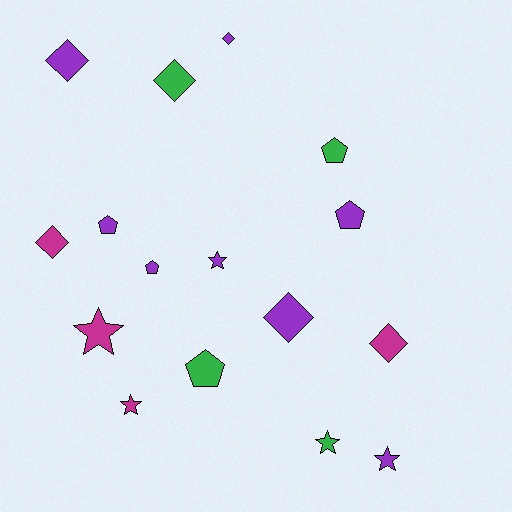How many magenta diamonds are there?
There are 2 magenta diamonds.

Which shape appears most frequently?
Diamond, with 6 objects.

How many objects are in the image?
There are 16 objects.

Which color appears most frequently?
Purple, with 8 objects.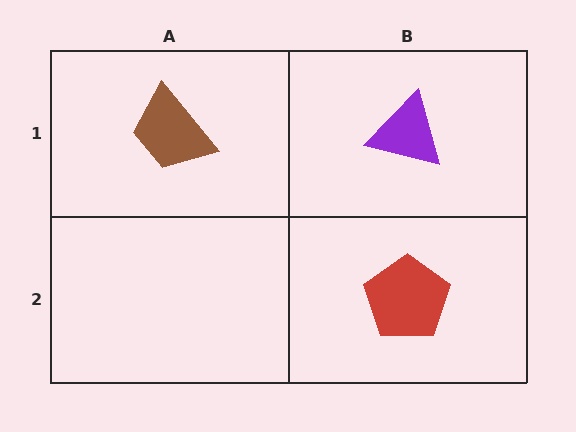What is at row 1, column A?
A brown trapezoid.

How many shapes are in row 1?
2 shapes.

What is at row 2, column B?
A red pentagon.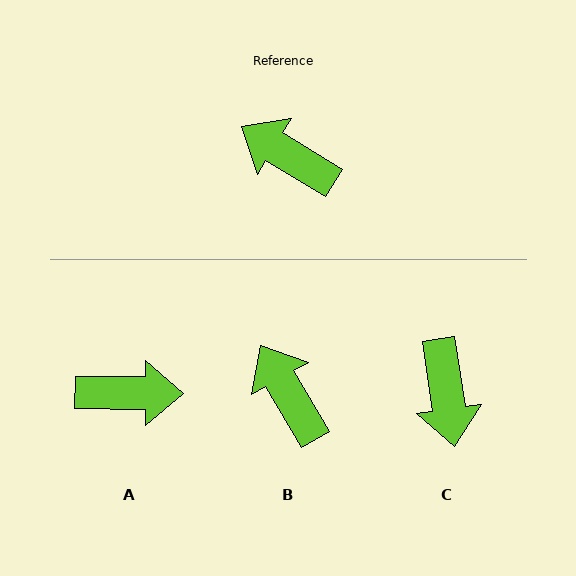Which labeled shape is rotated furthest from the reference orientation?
A, about 149 degrees away.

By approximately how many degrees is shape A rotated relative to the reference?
Approximately 149 degrees clockwise.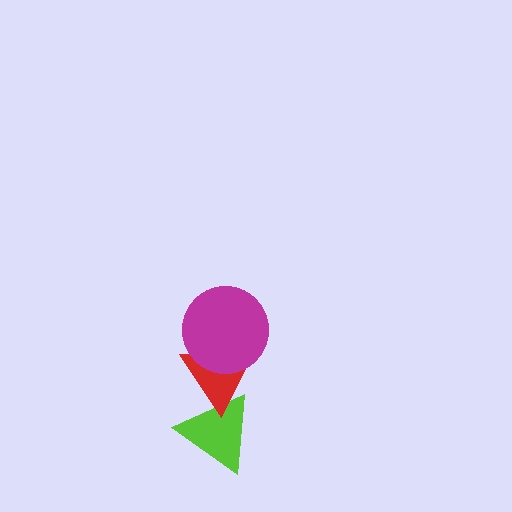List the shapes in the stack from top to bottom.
From top to bottom: the magenta circle, the red triangle, the lime triangle.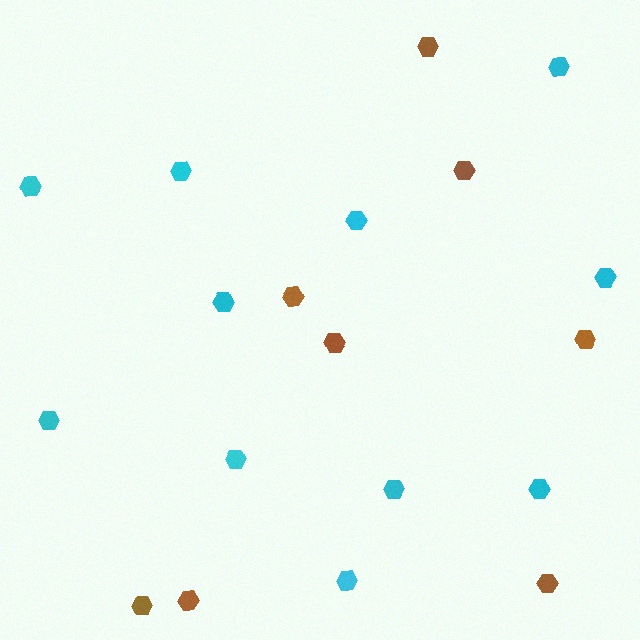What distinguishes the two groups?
There are 2 groups: one group of brown hexagons (8) and one group of cyan hexagons (11).